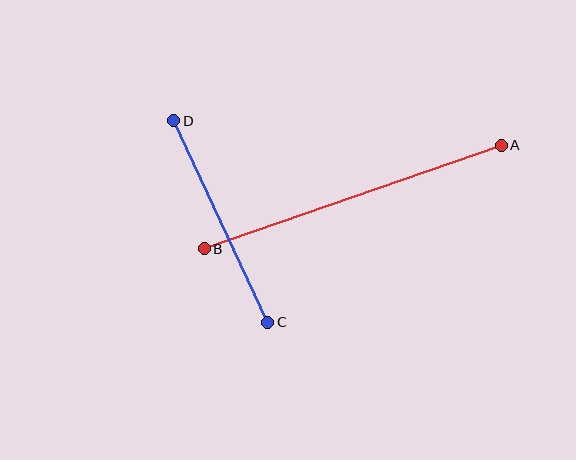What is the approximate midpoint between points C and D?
The midpoint is at approximately (221, 222) pixels.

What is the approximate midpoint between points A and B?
The midpoint is at approximately (353, 197) pixels.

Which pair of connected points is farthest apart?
Points A and B are farthest apart.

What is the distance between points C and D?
The distance is approximately 222 pixels.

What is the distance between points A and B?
The distance is approximately 315 pixels.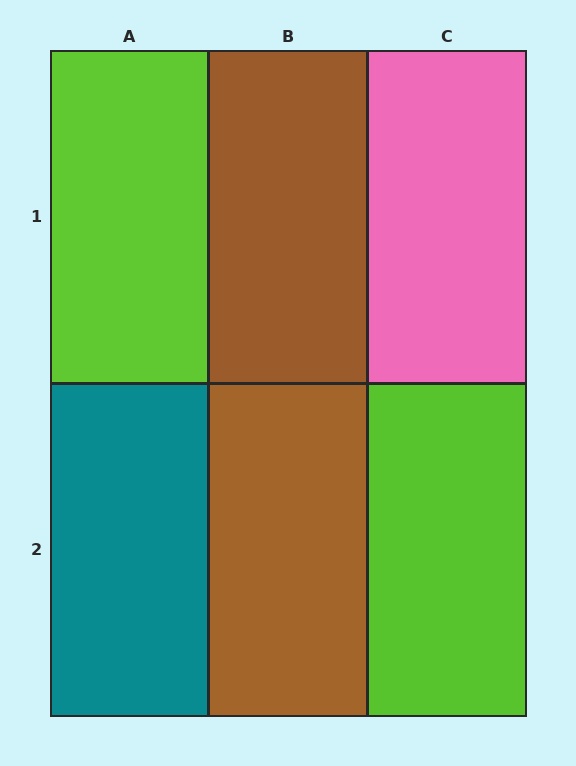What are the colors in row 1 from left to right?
Lime, brown, pink.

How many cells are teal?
1 cell is teal.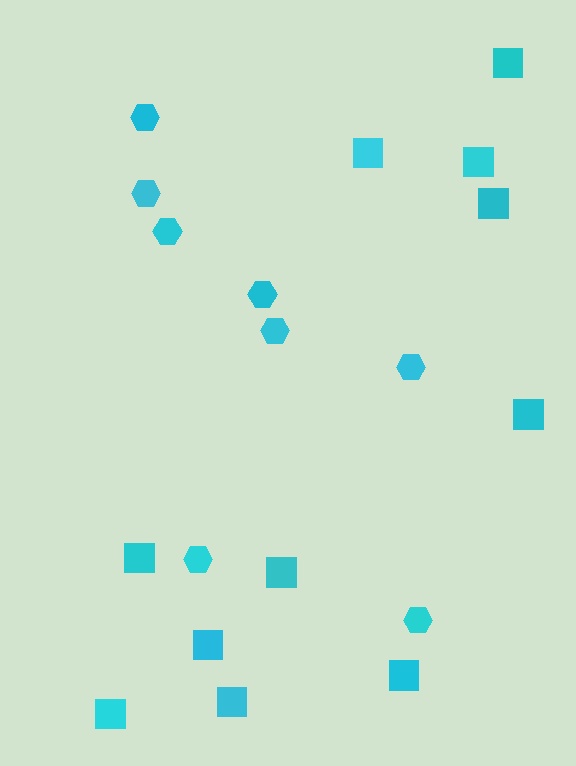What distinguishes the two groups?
There are 2 groups: one group of squares (11) and one group of hexagons (8).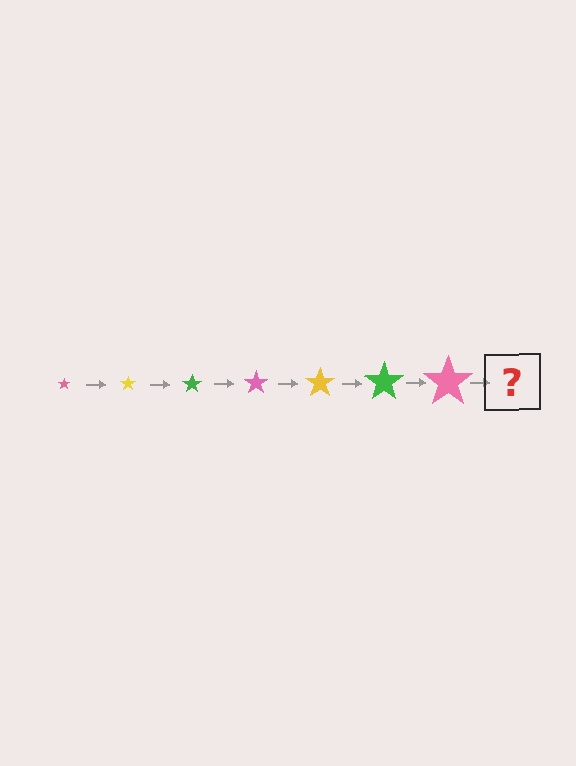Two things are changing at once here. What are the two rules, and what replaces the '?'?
The two rules are that the star grows larger each step and the color cycles through pink, yellow, and green. The '?' should be a yellow star, larger than the previous one.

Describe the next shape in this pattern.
It should be a yellow star, larger than the previous one.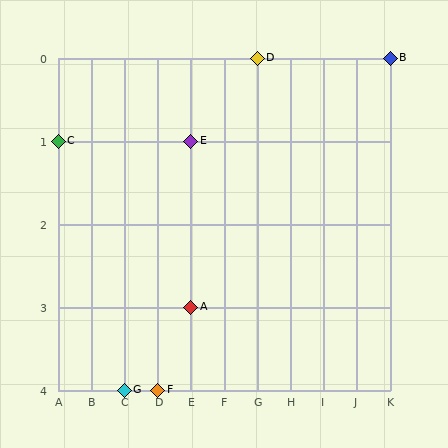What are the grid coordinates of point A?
Point A is at grid coordinates (E, 3).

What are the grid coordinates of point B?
Point B is at grid coordinates (K, 0).